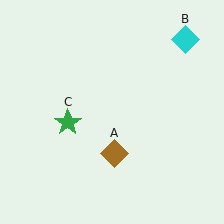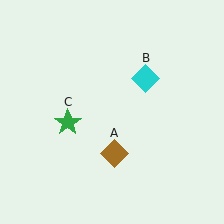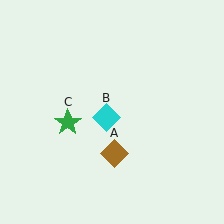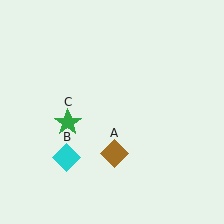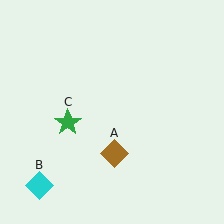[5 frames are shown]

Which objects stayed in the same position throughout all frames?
Brown diamond (object A) and green star (object C) remained stationary.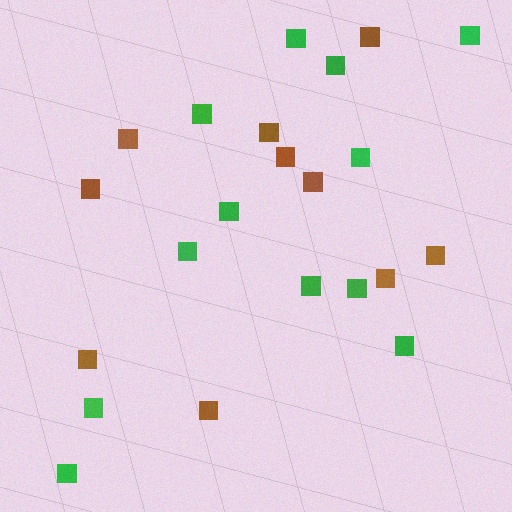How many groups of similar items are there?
There are 2 groups: one group of green squares (12) and one group of brown squares (10).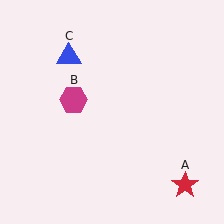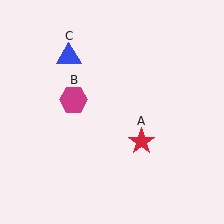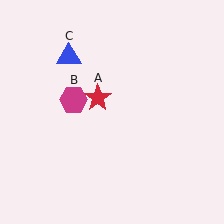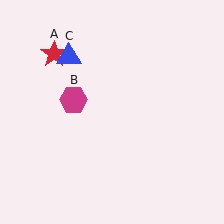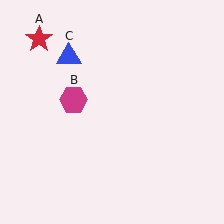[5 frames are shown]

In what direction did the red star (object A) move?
The red star (object A) moved up and to the left.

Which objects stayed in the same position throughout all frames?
Magenta hexagon (object B) and blue triangle (object C) remained stationary.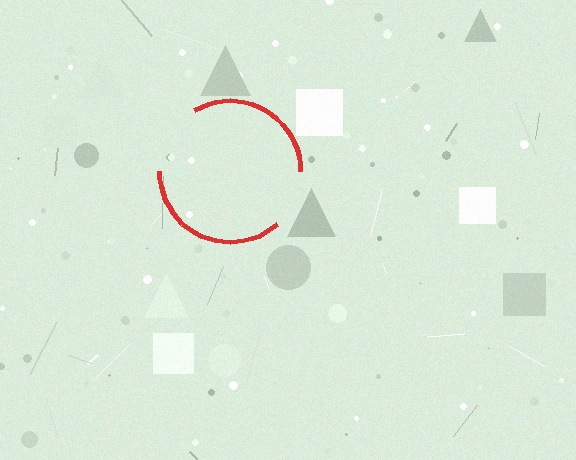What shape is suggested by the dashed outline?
The dashed outline suggests a circle.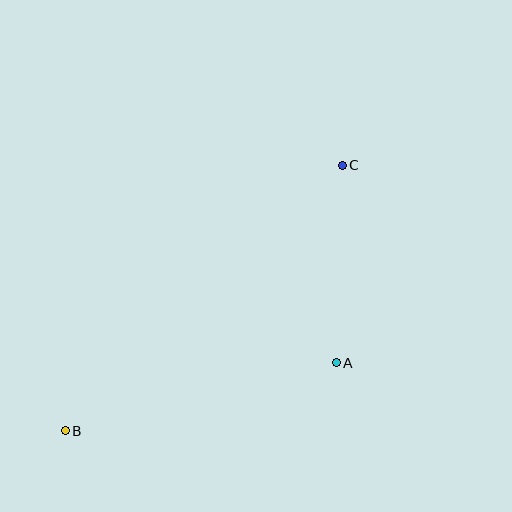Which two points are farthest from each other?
Points B and C are farthest from each other.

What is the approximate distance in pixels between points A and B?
The distance between A and B is approximately 279 pixels.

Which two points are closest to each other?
Points A and C are closest to each other.